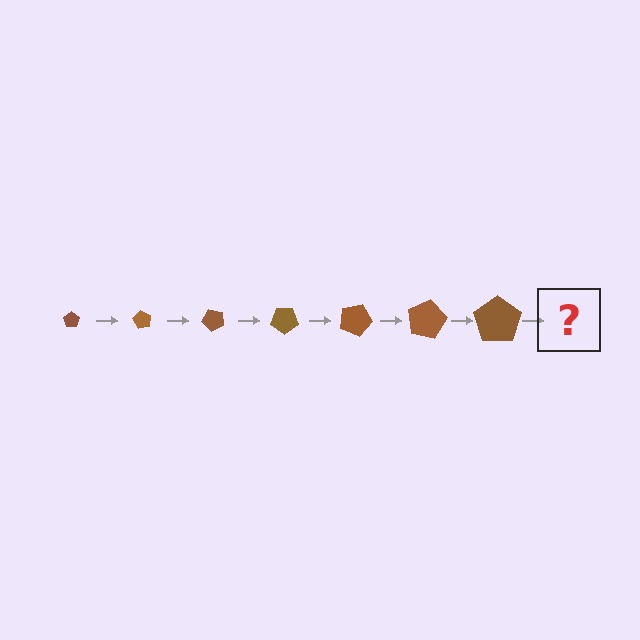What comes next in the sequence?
The next element should be a pentagon, larger than the previous one and rotated 420 degrees from the start.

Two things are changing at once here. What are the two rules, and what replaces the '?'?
The two rules are that the pentagon grows larger each step and it rotates 60 degrees each step. The '?' should be a pentagon, larger than the previous one and rotated 420 degrees from the start.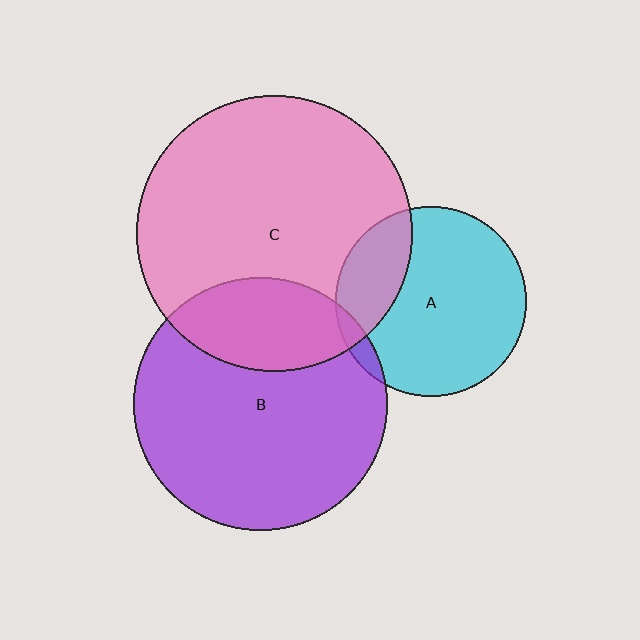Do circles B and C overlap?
Yes.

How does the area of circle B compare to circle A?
Approximately 1.8 times.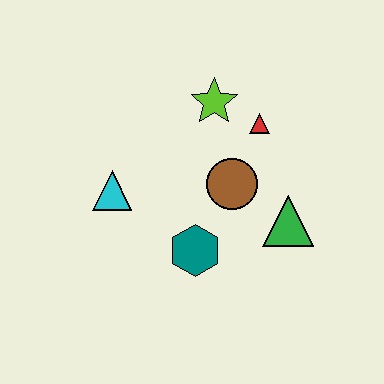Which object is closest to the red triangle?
The lime star is closest to the red triangle.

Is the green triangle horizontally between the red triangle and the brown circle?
No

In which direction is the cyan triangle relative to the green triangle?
The cyan triangle is to the left of the green triangle.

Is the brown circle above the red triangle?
No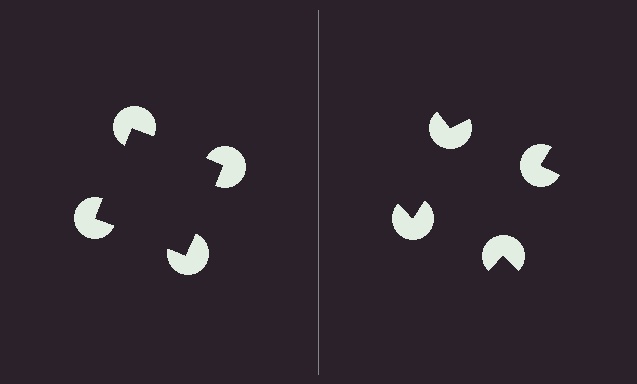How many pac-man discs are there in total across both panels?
8 — 4 on each side.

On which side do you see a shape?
An illusory square appears on the left side. On the right side the wedge cuts are rotated, so no coherent shape forms.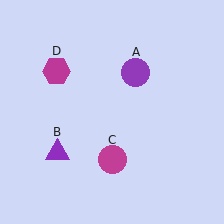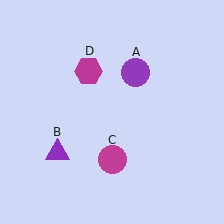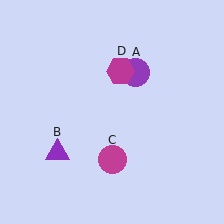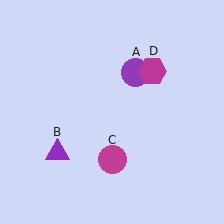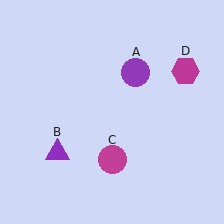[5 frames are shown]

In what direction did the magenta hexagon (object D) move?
The magenta hexagon (object D) moved right.